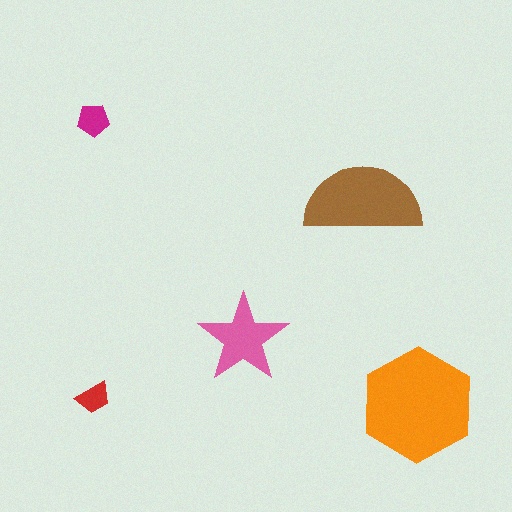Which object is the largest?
The orange hexagon.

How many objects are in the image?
There are 5 objects in the image.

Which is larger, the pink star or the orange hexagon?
The orange hexagon.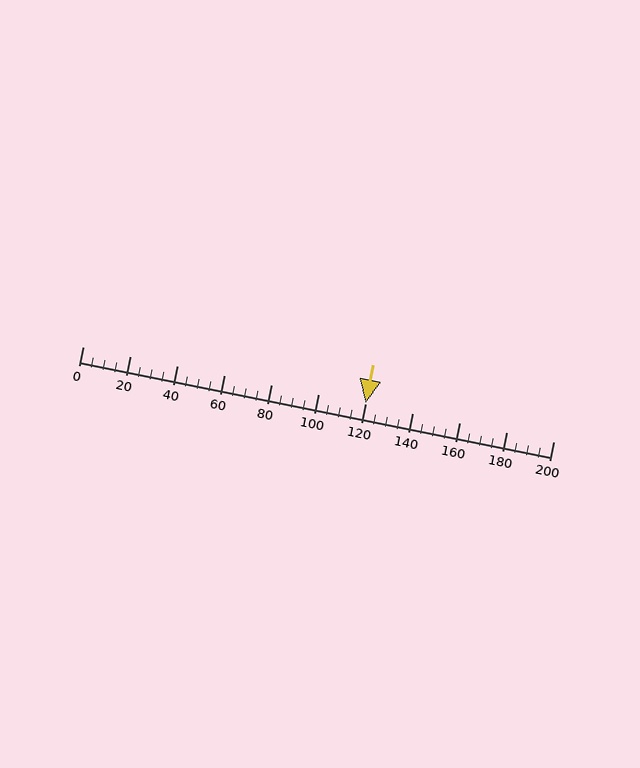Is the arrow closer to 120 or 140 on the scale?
The arrow is closer to 120.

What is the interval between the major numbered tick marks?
The major tick marks are spaced 20 units apart.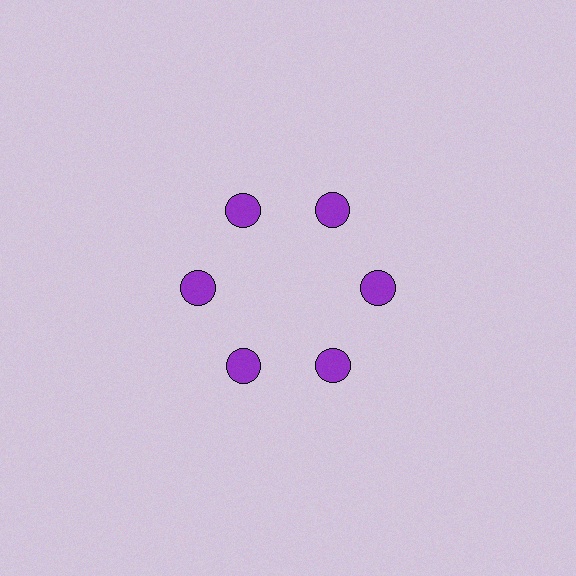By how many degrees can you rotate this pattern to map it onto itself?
The pattern maps onto itself every 60 degrees of rotation.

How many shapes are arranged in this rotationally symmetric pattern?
There are 6 shapes, arranged in 6 groups of 1.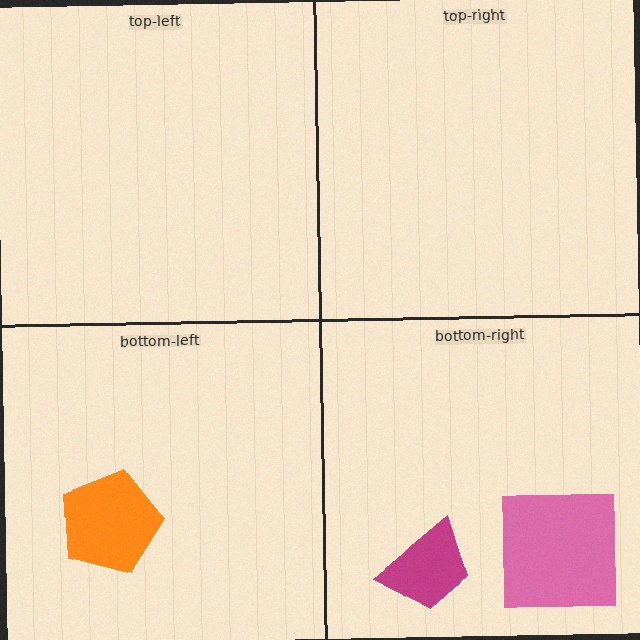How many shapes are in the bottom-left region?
1.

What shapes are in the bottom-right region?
The pink square, the magenta trapezoid.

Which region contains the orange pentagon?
The bottom-left region.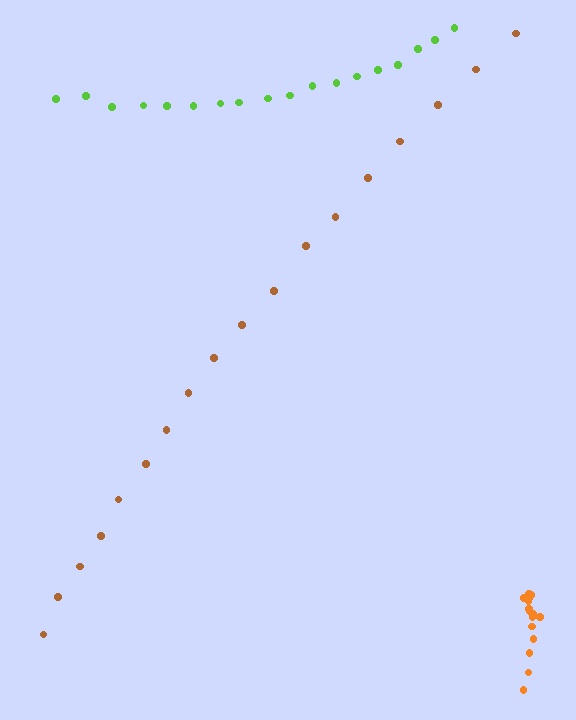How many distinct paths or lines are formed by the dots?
There are 3 distinct paths.